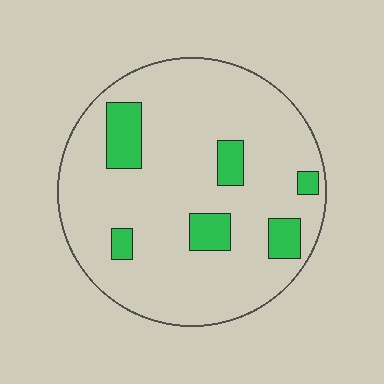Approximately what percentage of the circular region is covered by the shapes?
Approximately 15%.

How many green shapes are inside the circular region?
6.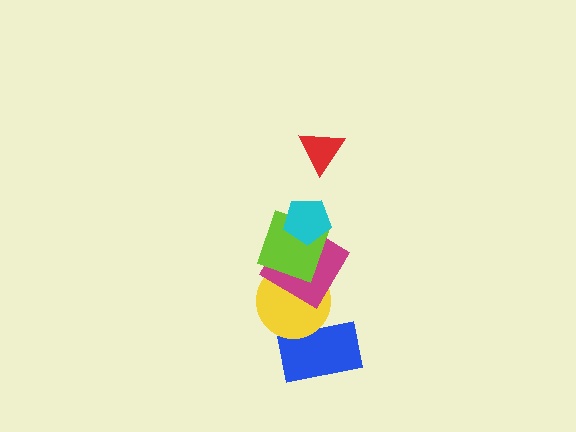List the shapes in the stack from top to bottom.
From top to bottom: the red triangle, the cyan pentagon, the lime square, the magenta diamond, the yellow circle, the blue rectangle.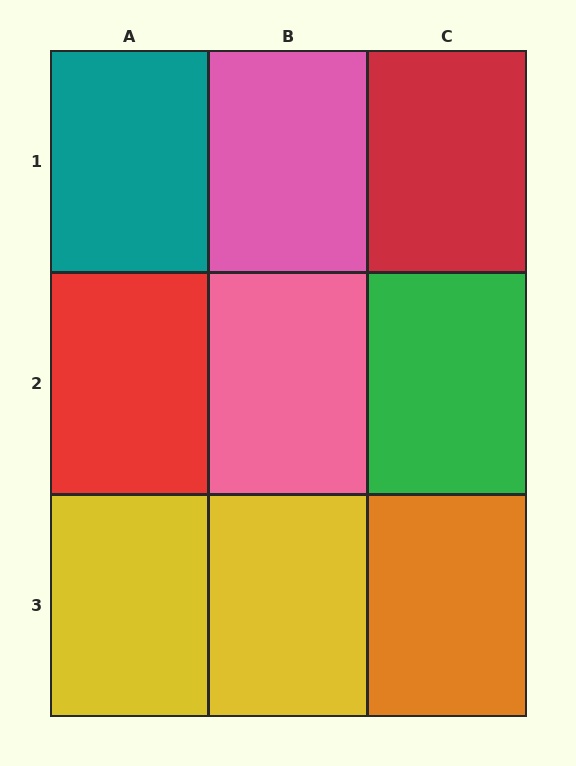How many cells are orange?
1 cell is orange.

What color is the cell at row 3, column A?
Yellow.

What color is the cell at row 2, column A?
Red.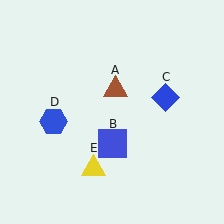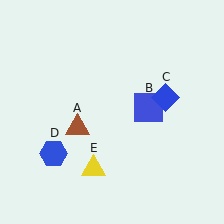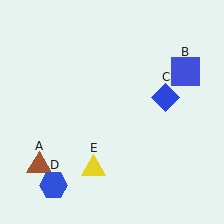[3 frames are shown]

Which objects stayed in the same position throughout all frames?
Blue diamond (object C) and yellow triangle (object E) remained stationary.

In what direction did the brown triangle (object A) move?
The brown triangle (object A) moved down and to the left.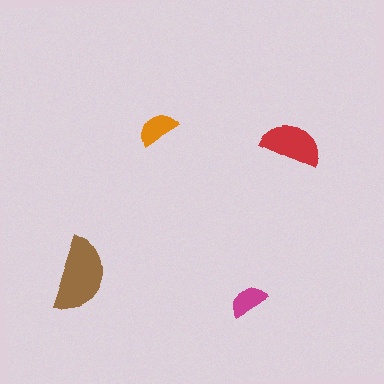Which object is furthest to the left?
The brown semicircle is leftmost.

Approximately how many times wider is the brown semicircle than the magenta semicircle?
About 2 times wider.